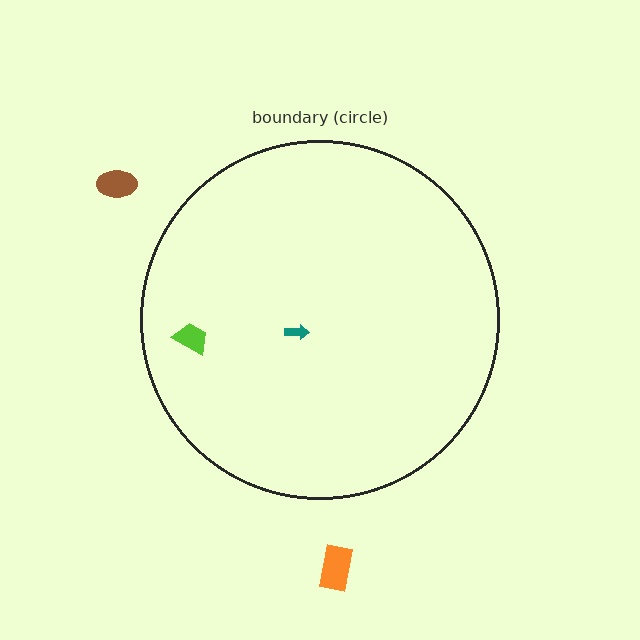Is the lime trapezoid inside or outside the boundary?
Inside.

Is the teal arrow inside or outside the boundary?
Inside.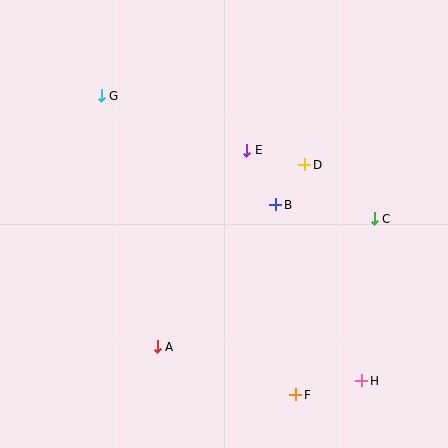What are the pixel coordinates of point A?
Point A is at (157, 347).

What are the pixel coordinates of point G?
Point G is at (101, 96).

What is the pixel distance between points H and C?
The distance between H and C is 162 pixels.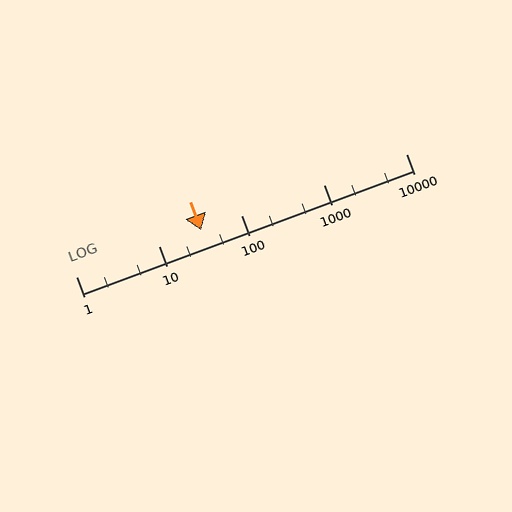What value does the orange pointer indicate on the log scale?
The pointer indicates approximately 33.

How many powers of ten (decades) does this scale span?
The scale spans 4 decades, from 1 to 10000.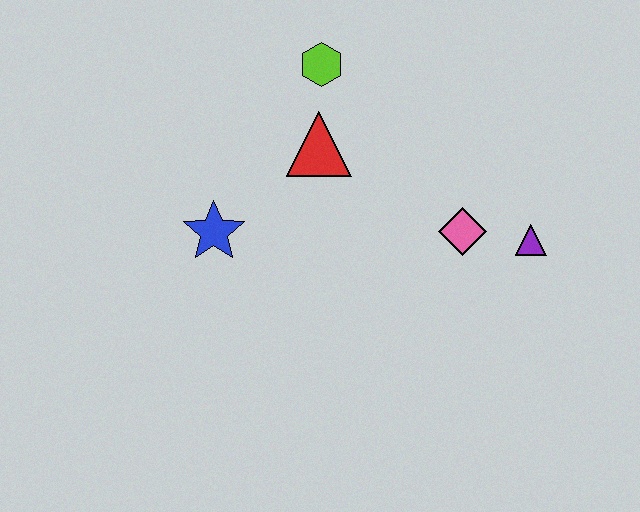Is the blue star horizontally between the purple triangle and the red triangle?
No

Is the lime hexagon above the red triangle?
Yes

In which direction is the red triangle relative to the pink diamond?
The red triangle is to the left of the pink diamond.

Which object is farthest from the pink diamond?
The blue star is farthest from the pink diamond.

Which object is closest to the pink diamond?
The purple triangle is closest to the pink diamond.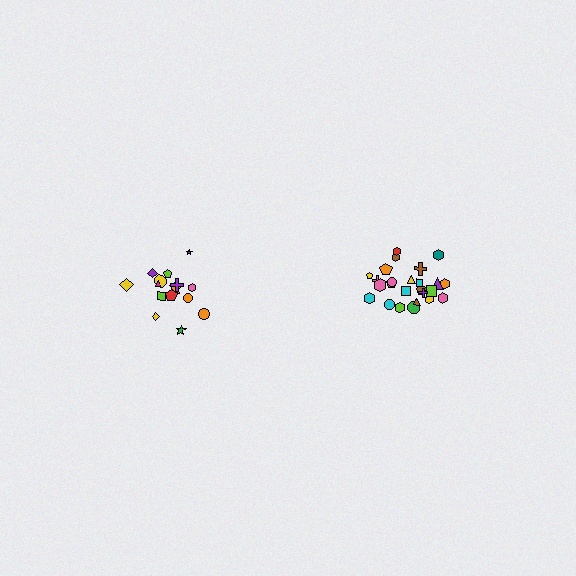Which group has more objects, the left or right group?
The right group.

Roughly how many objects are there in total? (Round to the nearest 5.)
Roughly 40 objects in total.